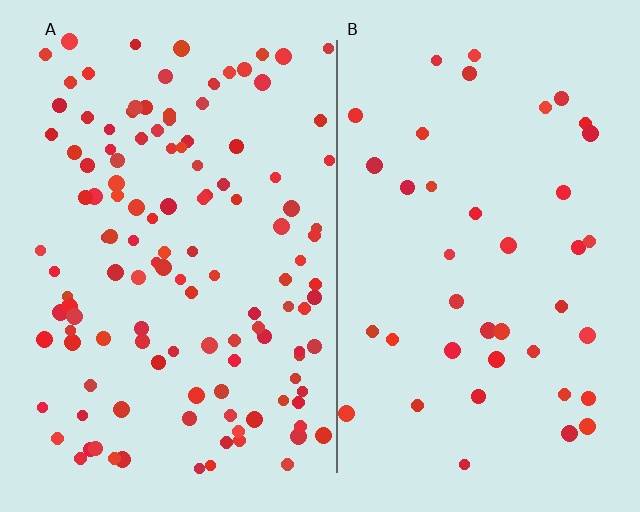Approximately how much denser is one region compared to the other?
Approximately 3.0× — region A over region B.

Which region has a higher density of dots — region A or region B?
A (the left).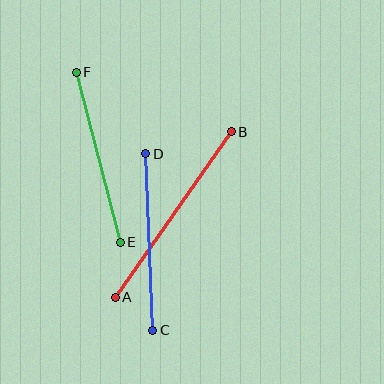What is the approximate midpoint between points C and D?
The midpoint is at approximately (149, 242) pixels.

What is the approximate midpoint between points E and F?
The midpoint is at approximately (98, 157) pixels.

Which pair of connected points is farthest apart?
Points A and B are farthest apart.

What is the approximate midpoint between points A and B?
The midpoint is at approximately (173, 214) pixels.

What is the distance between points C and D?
The distance is approximately 177 pixels.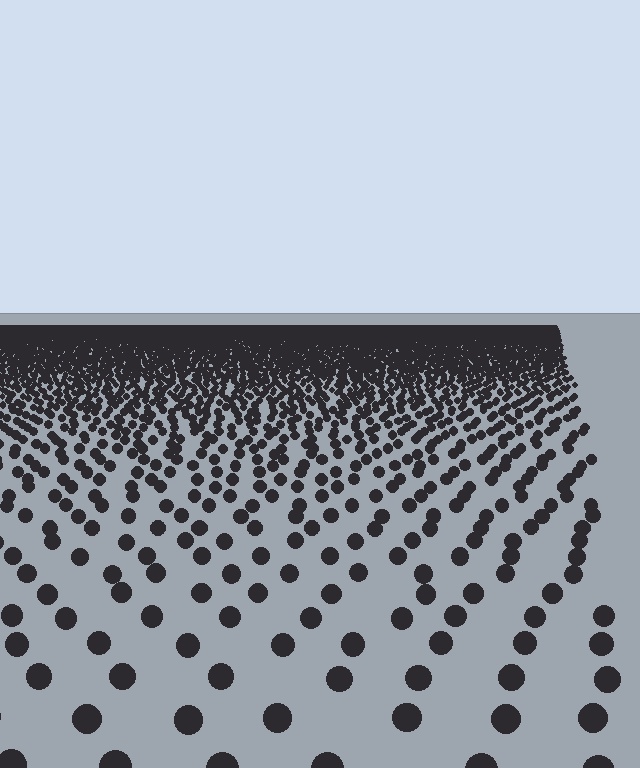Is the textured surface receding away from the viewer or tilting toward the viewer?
The surface is receding away from the viewer. Texture elements get smaller and denser toward the top.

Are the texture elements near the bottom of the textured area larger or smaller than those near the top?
Larger. Near the bottom, elements are closer to the viewer and appear at a bigger on-screen size.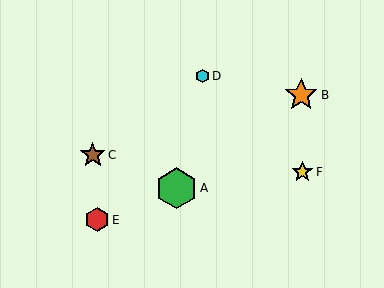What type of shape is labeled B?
Shape B is an orange star.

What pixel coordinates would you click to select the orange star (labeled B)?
Click at (301, 95) to select the orange star B.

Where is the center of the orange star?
The center of the orange star is at (301, 95).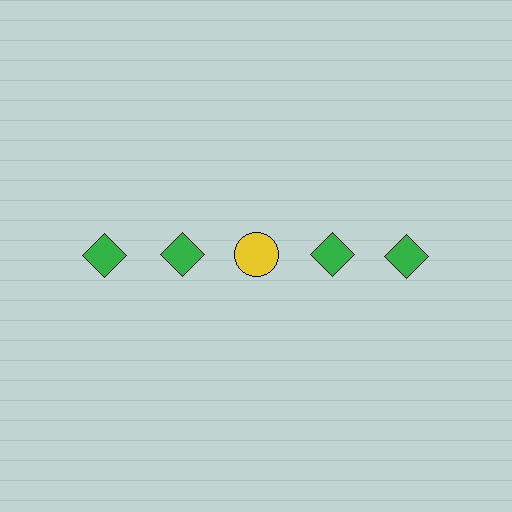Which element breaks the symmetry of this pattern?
The yellow circle in the top row, center column breaks the symmetry. All other shapes are green diamonds.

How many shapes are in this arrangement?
There are 5 shapes arranged in a grid pattern.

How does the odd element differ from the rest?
It differs in both color (yellow instead of green) and shape (circle instead of diamond).